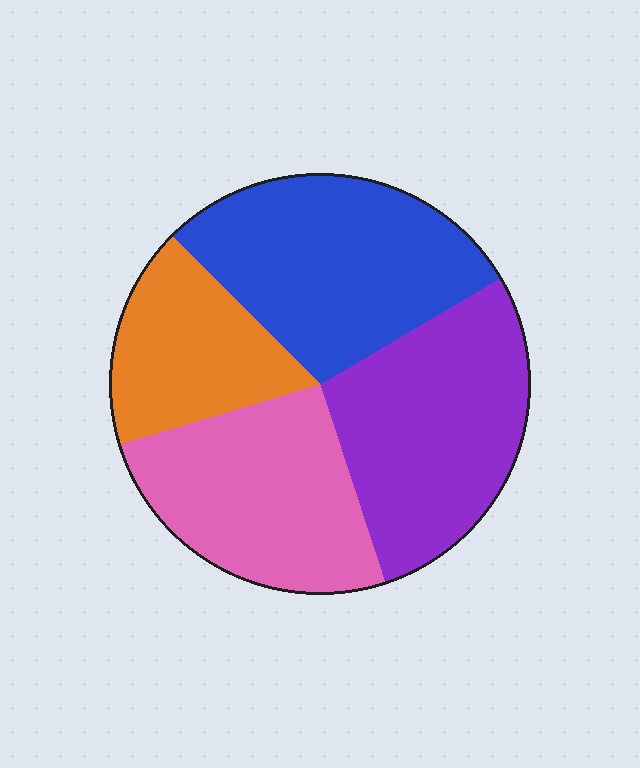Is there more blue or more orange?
Blue.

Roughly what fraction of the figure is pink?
Pink covers 25% of the figure.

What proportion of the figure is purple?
Purple covers roughly 30% of the figure.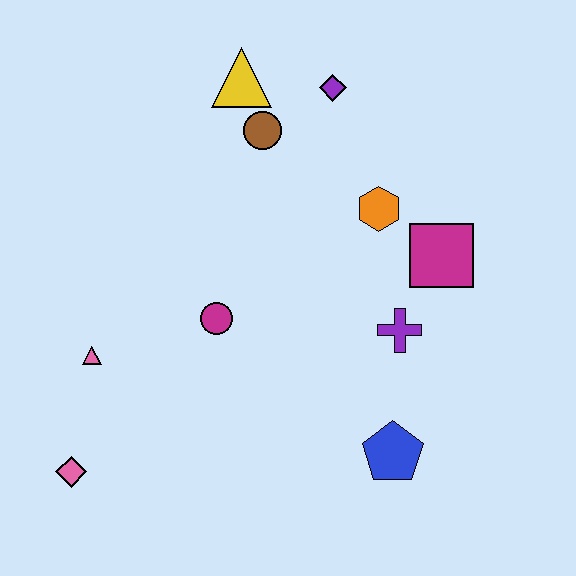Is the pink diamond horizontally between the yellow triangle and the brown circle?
No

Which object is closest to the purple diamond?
The brown circle is closest to the purple diamond.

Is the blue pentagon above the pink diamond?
Yes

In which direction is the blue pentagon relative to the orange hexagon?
The blue pentagon is below the orange hexagon.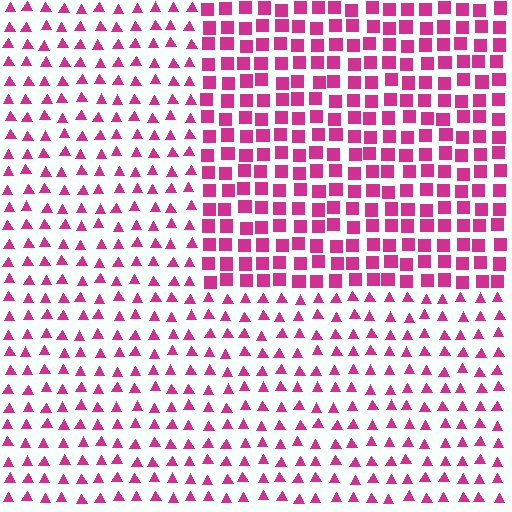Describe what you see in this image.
The image is filled with small magenta elements arranged in a uniform grid. A rectangle-shaped region contains squares, while the surrounding area contains triangles. The boundary is defined purely by the change in element shape.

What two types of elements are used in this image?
The image uses squares inside the rectangle region and triangles outside it.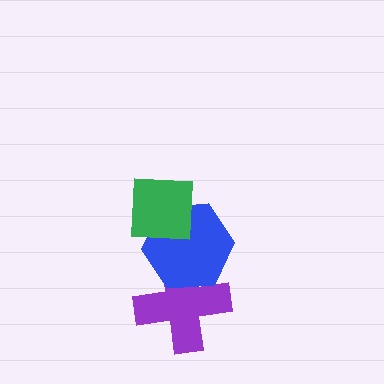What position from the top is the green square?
The green square is 1st from the top.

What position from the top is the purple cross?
The purple cross is 3rd from the top.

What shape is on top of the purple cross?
The blue hexagon is on top of the purple cross.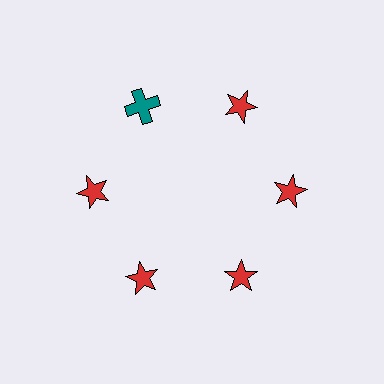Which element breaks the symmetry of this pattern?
The teal cross at roughly the 11 o'clock position breaks the symmetry. All other shapes are red stars.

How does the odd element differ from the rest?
It differs in both color (teal instead of red) and shape (cross instead of star).